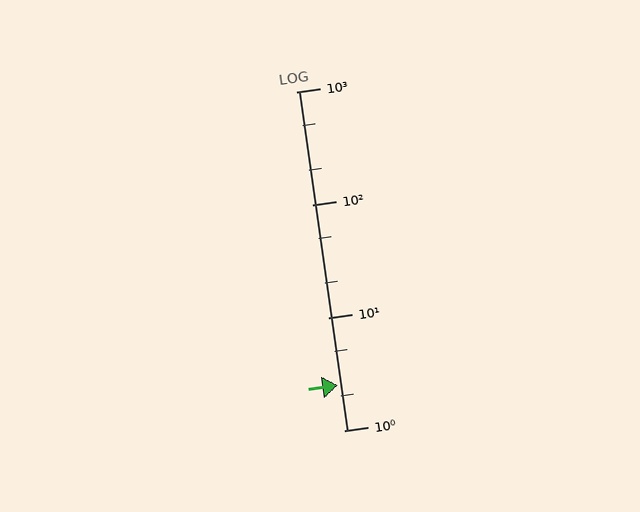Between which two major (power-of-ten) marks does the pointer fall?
The pointer is between 1 and 10.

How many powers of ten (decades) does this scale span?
The scale spans 3 decades, from 1 to 1000.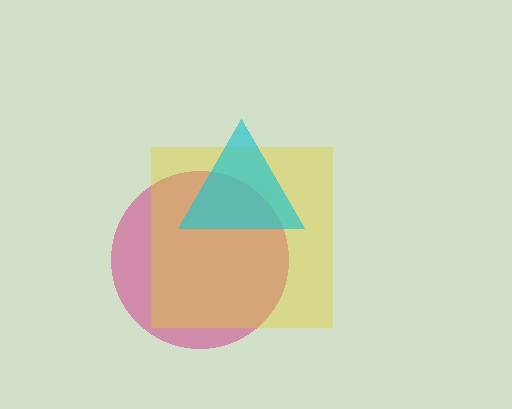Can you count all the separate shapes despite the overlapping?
Yes, there are 3 separate shapes.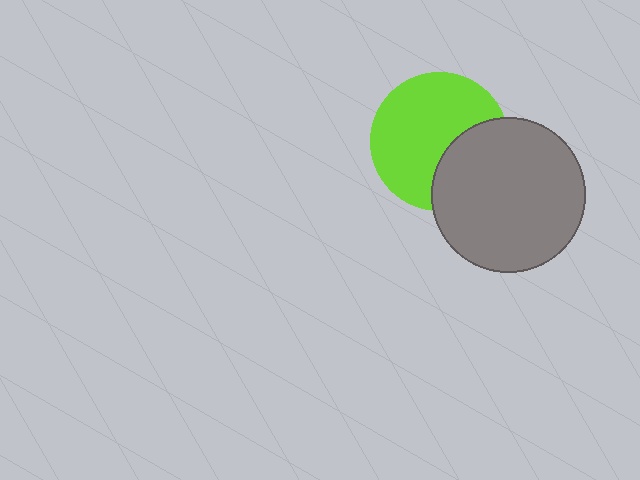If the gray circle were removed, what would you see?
You would see the complete lime circle.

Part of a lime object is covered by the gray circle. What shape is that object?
It is a circle.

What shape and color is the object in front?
The object in front is a gray circle.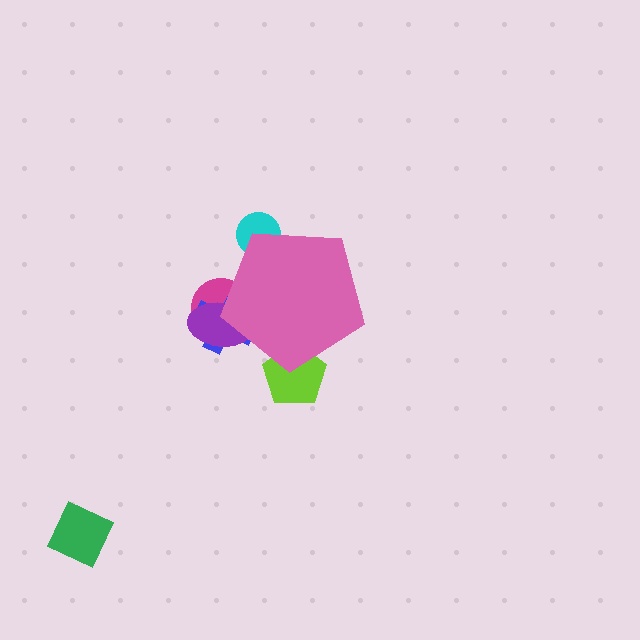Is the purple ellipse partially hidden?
Yes, the purple ellipse is partially hidden behind the pink pentagon.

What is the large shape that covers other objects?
A pink pentagon.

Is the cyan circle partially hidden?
Yes, the cyan circle is partially hidden behind the pink pentagon.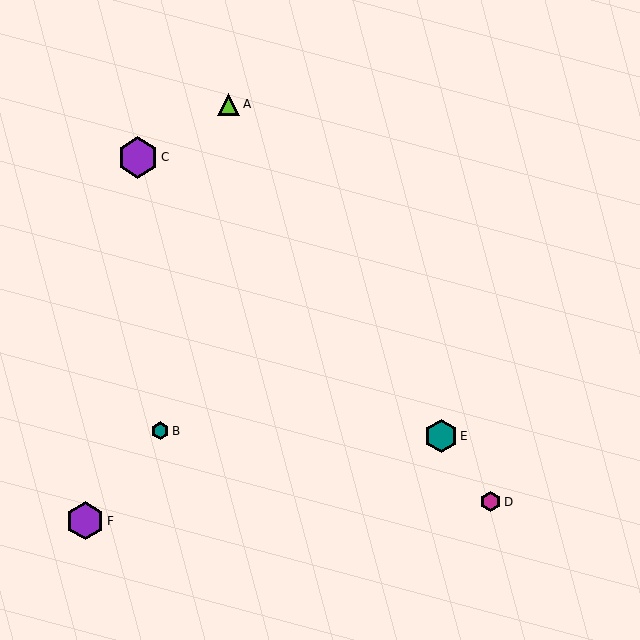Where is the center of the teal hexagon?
The center of the teal hexagon is at (160, 431).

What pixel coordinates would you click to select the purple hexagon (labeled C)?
Click at (138, 158) to select the purple hexagon C.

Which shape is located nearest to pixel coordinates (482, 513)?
The magenta hexagon (labeled D) at (490, 502) is nearest to that location.